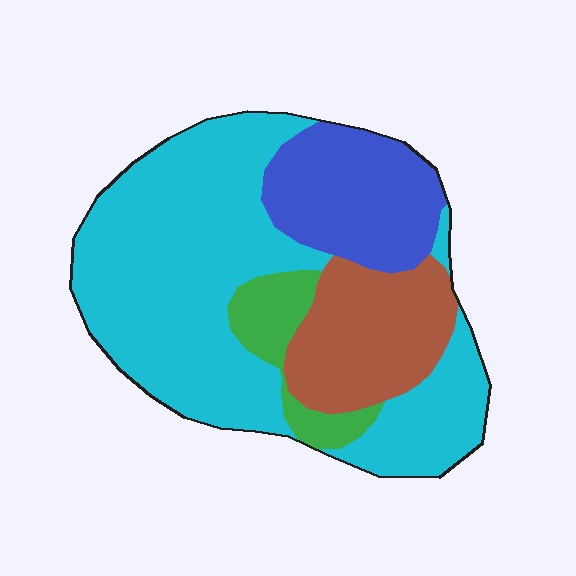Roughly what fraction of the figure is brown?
Brown covers 18% of the figure.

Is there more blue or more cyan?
Cyan.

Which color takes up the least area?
Green, at roughly 10%.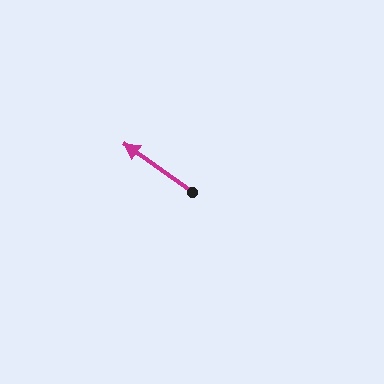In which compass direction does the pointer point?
Northwest.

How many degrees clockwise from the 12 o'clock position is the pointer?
Approximately 305 degrees.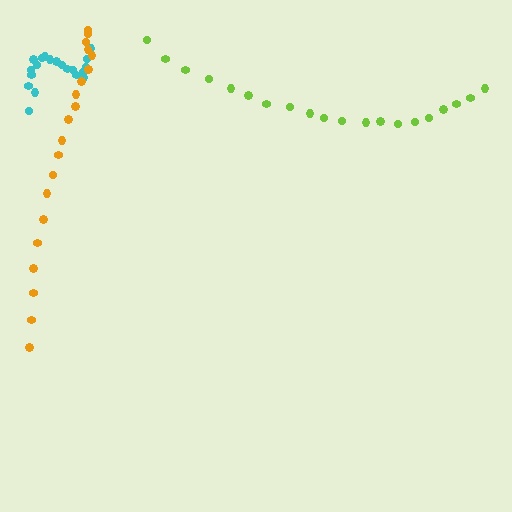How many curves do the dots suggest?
There are 3 distinct paths.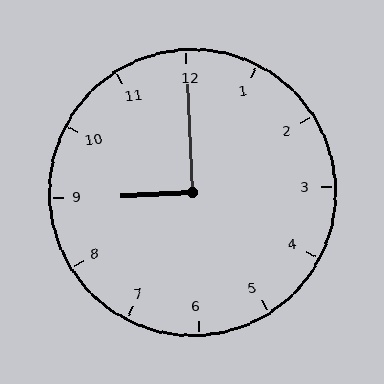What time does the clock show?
9:00.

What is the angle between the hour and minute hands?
Approximately 90 degrees.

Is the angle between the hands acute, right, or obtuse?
It is right.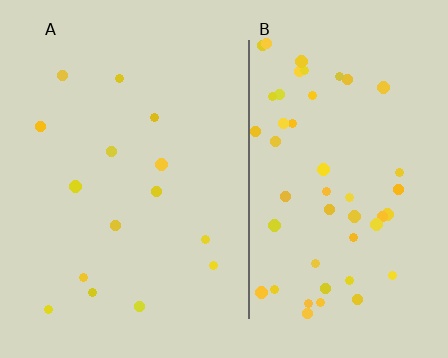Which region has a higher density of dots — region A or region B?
B (the right).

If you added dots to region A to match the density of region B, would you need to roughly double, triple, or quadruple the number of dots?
Approximately triple.